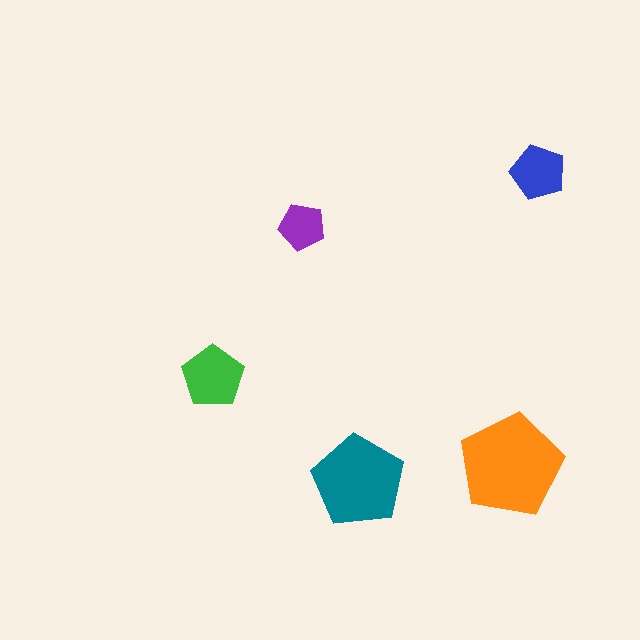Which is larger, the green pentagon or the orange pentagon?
The orange one.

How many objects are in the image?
There are 5 objects in the image.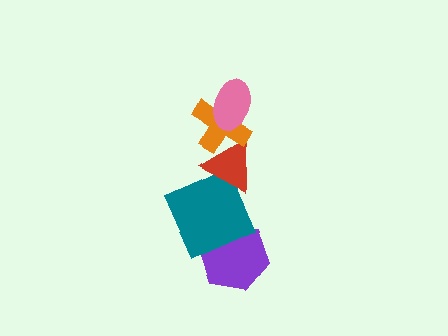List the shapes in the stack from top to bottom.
From top to bottom: the pink ellipse, the orange cross, the red triangle, the teal square, the purple hexagon.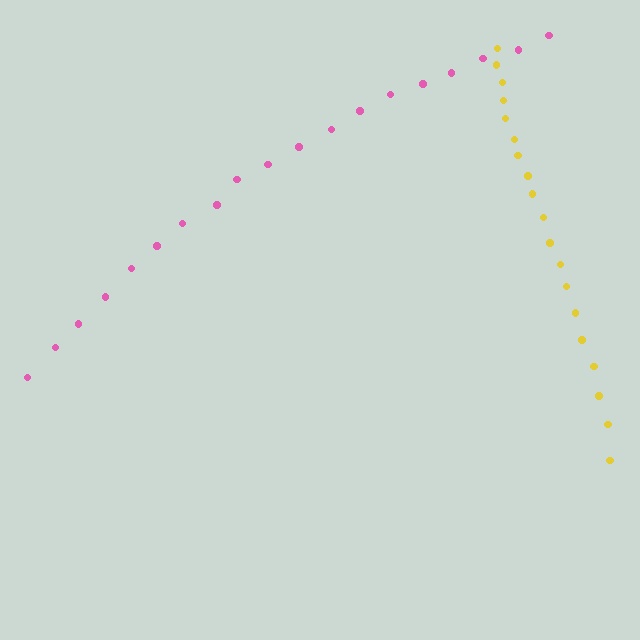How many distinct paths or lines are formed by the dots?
There are 2 distinct paths.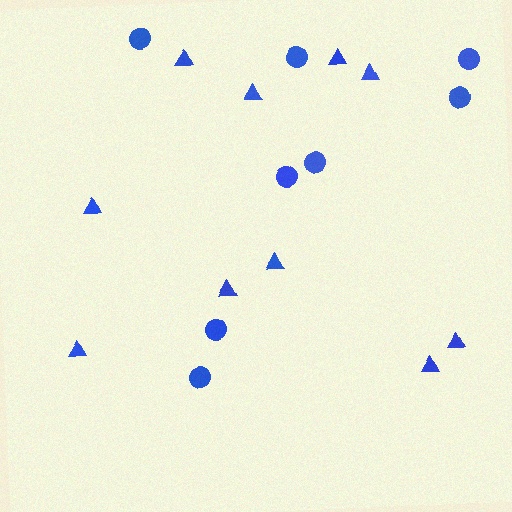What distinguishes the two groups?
There are 2 groups: one group of circles (8) and one group of triangles (10).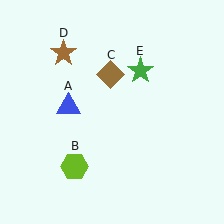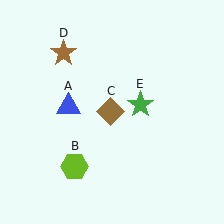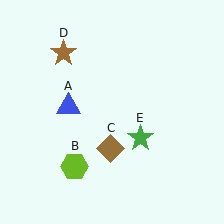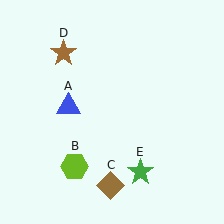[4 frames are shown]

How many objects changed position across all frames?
2 objects changed position: brown diamond (object C), green star (object E).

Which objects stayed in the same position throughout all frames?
Blue triangle (object A) and lime hexagon (object B) and brown star (object D) remained stationary.